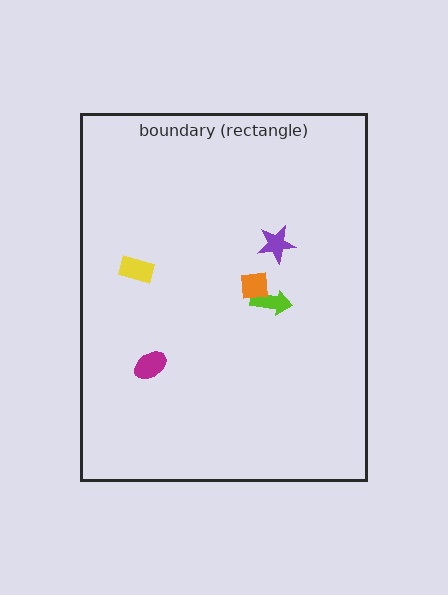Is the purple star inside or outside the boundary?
Inside.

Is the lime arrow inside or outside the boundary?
Inside.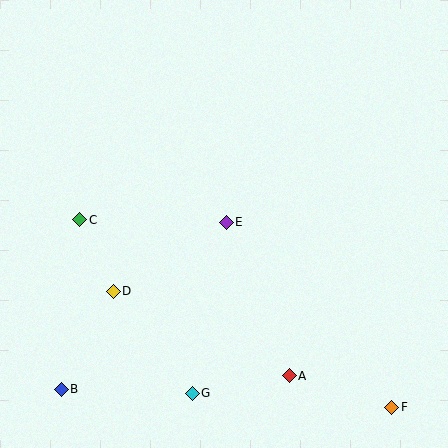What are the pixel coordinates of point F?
Point F is at (392, 407).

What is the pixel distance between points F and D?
The distance between F and D is 302 pixels.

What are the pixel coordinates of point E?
Point E is at (226, 222).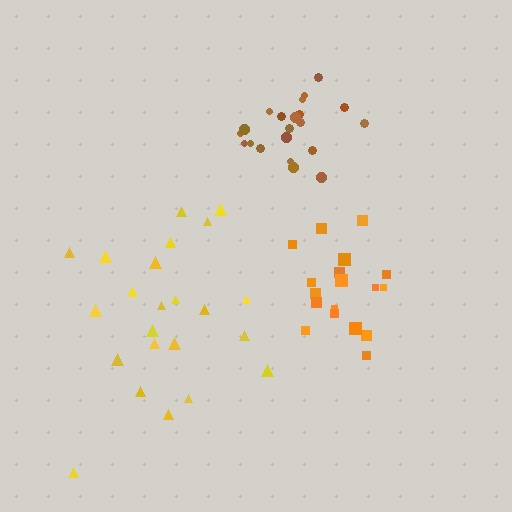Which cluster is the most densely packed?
Brown.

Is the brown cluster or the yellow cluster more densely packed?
Brown.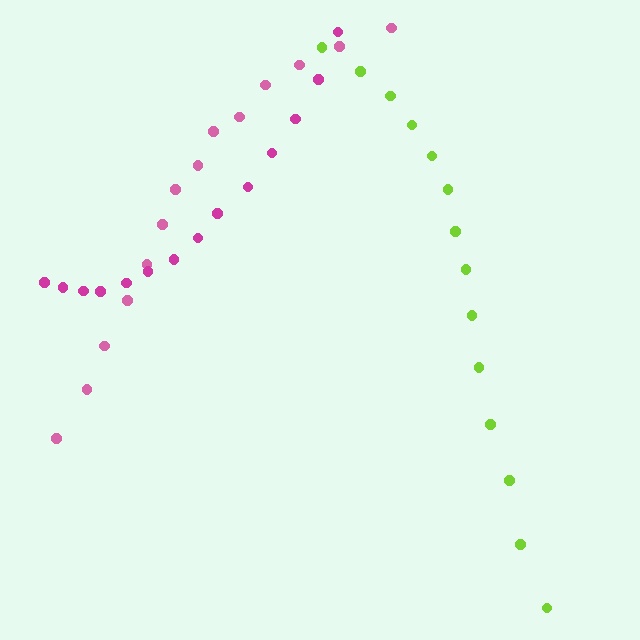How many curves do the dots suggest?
There are 3 distinct paths.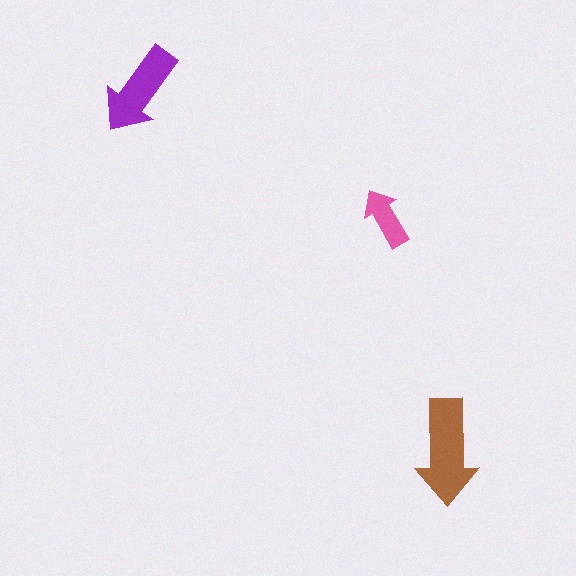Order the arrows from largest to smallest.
the brown one, the purple one, the pink one.